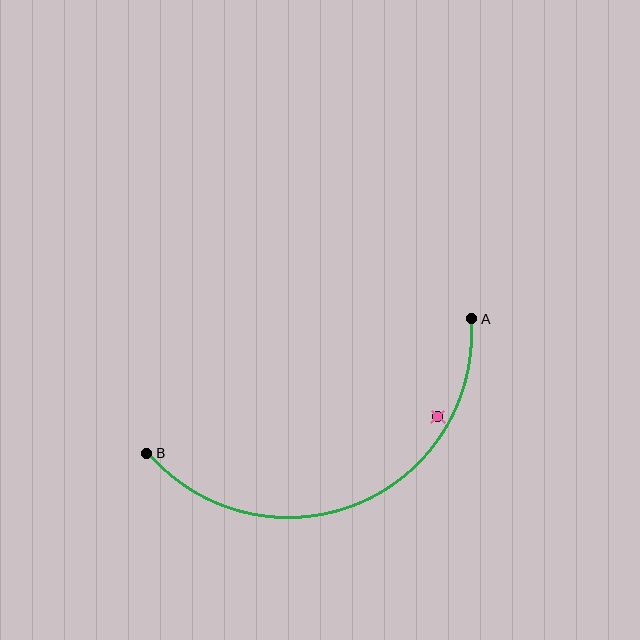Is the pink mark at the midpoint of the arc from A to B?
No — the pink mark does not lie on the arc at all. It sits slightly inside the curve.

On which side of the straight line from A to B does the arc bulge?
The arc bulges below the straight line connecting A and B.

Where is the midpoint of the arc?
The arc midpoint is the point on the curve farthest from the straight line joining A and B. It sits below that line.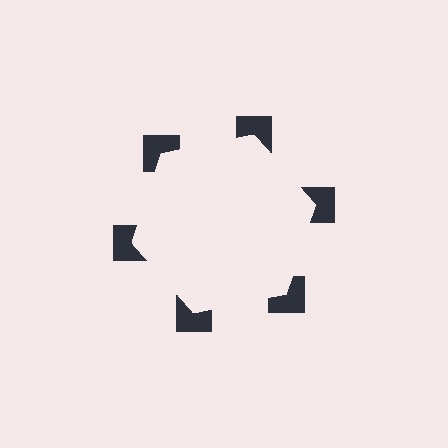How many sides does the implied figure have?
6 sides.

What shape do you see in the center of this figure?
An illusory hexagon — its edges are inferred from the aligned wedge cuts in the notched squares, not physically drawn.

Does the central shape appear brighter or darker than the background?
It typically appears slightly brighter than the background, even though no actual brightness change is drawn.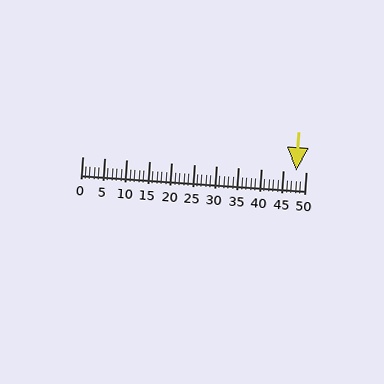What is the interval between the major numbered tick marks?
The major tick marks are spaced 5 units apart.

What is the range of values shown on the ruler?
The ruler shows values from 0 to 50.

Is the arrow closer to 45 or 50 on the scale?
The arrow is closer to 50.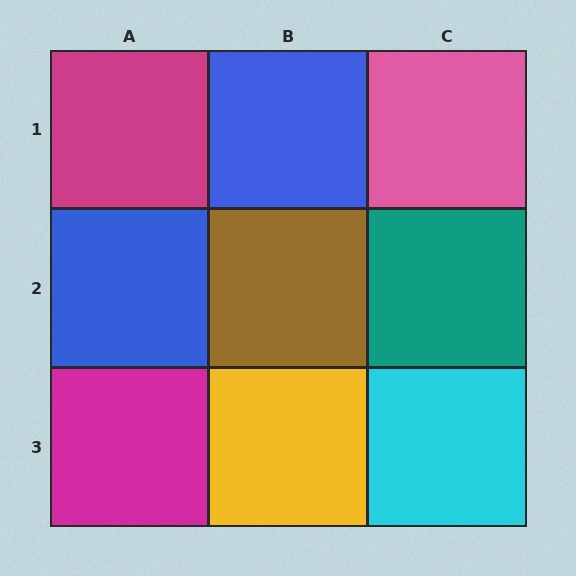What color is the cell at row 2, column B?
Brown.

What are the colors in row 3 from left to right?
Magenta, yellow, cyan.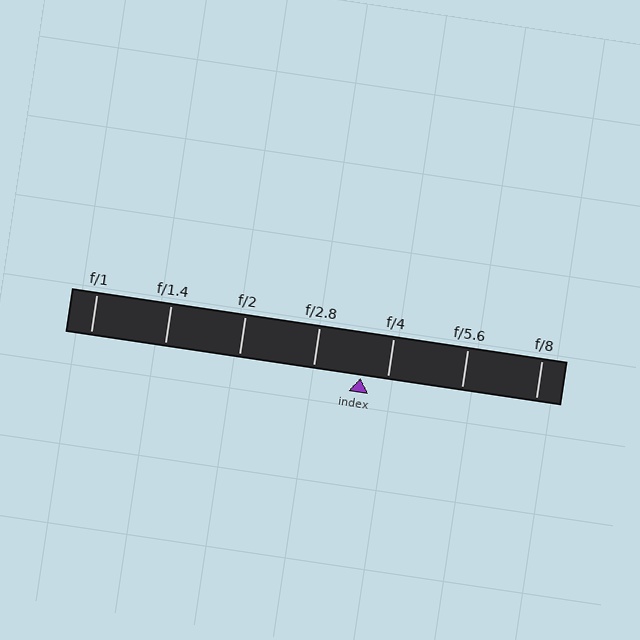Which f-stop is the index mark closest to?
The index mark is closest to f/4.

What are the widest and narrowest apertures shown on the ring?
The widest aperture shown is f/1 and the narrowest is f/8.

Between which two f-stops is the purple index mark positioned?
The index mark is between f/2.8 and f/4.